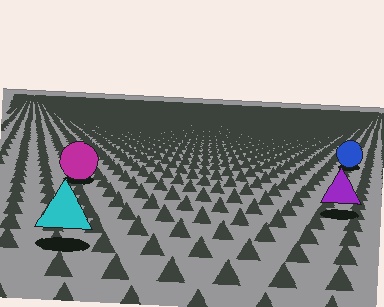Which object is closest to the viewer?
The cyan triangle is closest. The texture marks near it are larger and more spread out.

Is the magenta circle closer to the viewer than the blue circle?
Yes. The magenta circle is closer — you can tell from the texture gradient: the ground texture is coarser near it.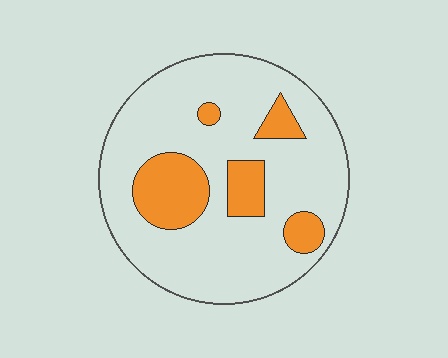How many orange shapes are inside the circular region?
5.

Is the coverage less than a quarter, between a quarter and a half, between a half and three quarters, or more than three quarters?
Less than a quarter.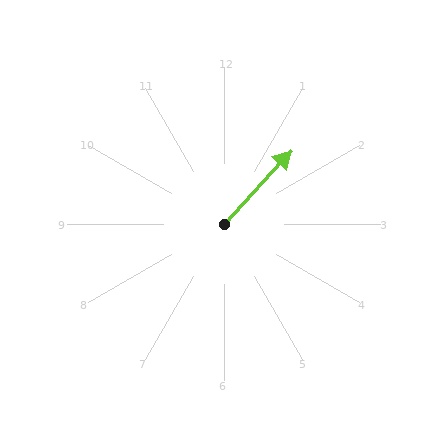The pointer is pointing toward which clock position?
Roughly 1 o'clock.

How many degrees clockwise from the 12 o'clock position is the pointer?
Approximately 42 degrees.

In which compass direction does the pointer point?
Northeast.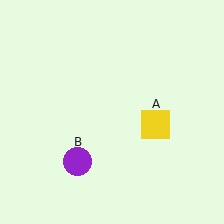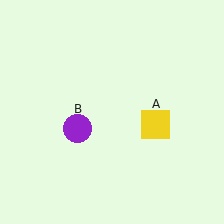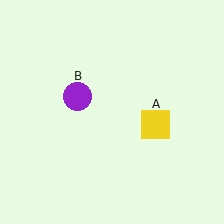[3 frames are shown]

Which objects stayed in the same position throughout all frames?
Yellow square (object A) remained stationary.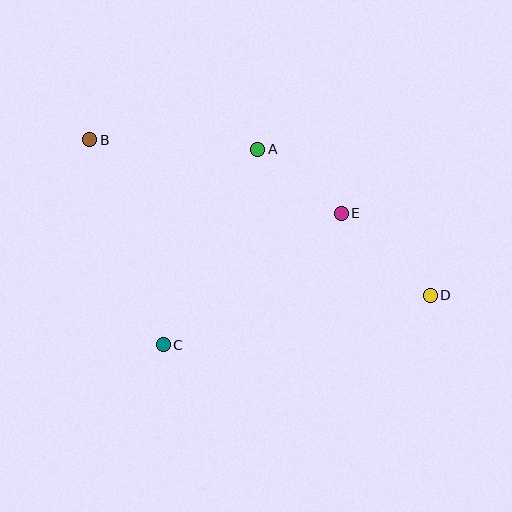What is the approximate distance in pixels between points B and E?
The distance between B and E is approximately 262 pixels.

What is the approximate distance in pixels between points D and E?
The distance between D and E is approximately 120 pixels.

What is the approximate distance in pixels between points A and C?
The distance between A and C is approximately 218 pixels.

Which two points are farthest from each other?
Points B and D are farthest from each other.